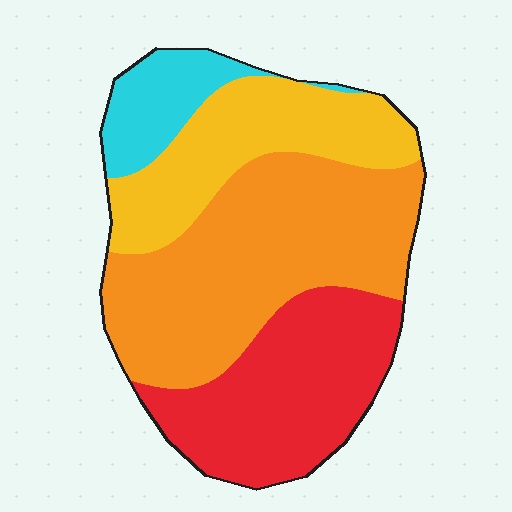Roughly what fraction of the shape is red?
Red takes up about one quarter (1/4) of the shape.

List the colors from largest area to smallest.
From largest to smallest: orange, red, yellow, cyan.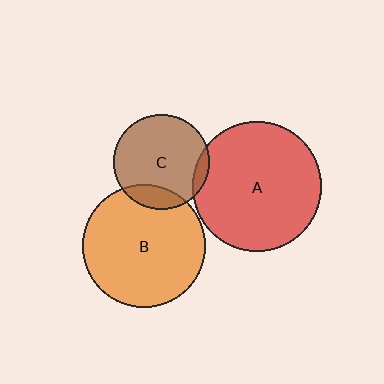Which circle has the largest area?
Circle A (red).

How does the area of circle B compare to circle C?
Approximately 1.7 times.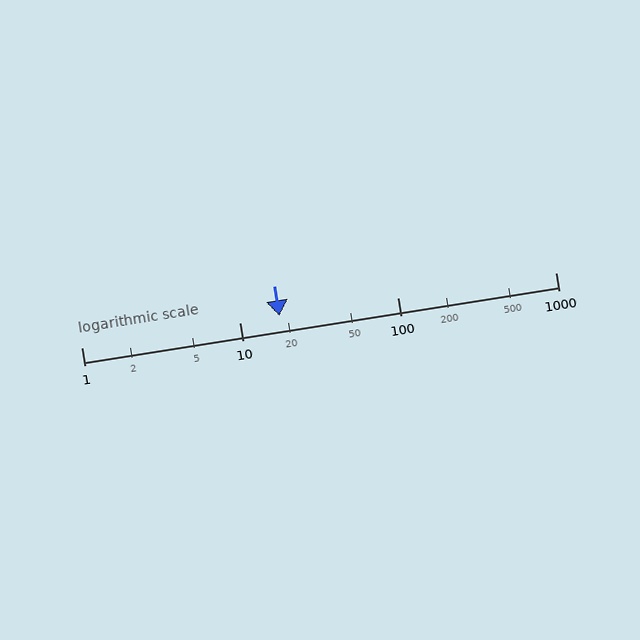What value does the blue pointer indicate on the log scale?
The pointer indicates approximately 18.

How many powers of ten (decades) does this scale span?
The scale spans 3 decades, from 1 to 1000.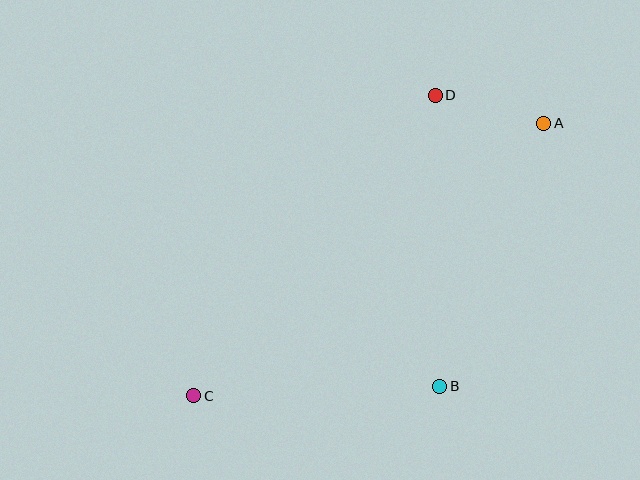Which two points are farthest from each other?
Points A and C are farthest from each other.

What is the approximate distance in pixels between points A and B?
The distance between A and B is approximately 283 pixels.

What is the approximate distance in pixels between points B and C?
The distance between B and C is approximately 246 pixels.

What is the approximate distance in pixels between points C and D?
The distance between C and D is approximately 386 pixels.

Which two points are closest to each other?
Points A and D are closest to each other.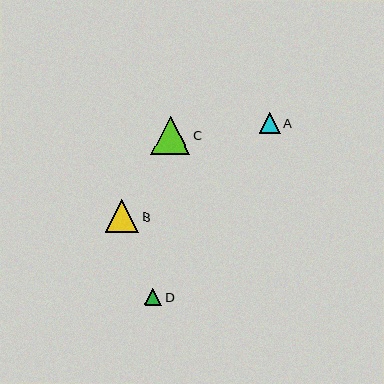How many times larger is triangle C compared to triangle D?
Triangle C is approximately 2.2 times the size of triangle D.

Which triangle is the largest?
Triangle C is the largest with a size of approximately 38 pixels.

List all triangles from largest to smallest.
From largest to smallest: C, B, A, D.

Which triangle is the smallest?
Triangle D is the smallest with a size of approximately 18 pixels.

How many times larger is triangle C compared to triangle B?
Triangle C is approximately 1.1 times the size of triangle B.